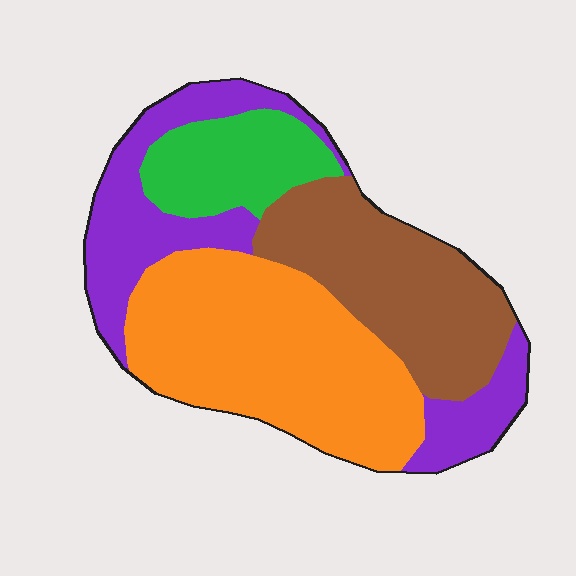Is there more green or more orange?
Orange.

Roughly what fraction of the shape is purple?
Purple takes up about one quarter (1/4) of the shape.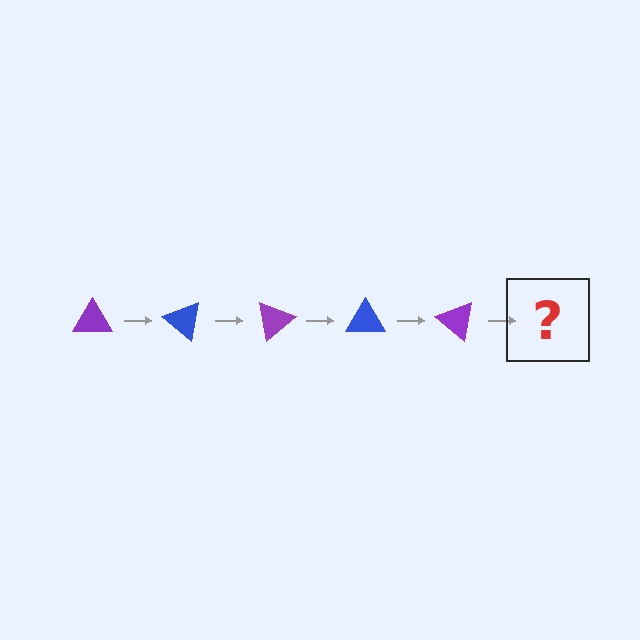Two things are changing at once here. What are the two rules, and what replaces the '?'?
The two rules are that it rotates 40 degrees each step and the color cycles through purple and blue. The '?' should be a blue triangle, rotated 200 degrees from the start.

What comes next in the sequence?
The next element should be a blue triangle, rotated 200 degrees from the start.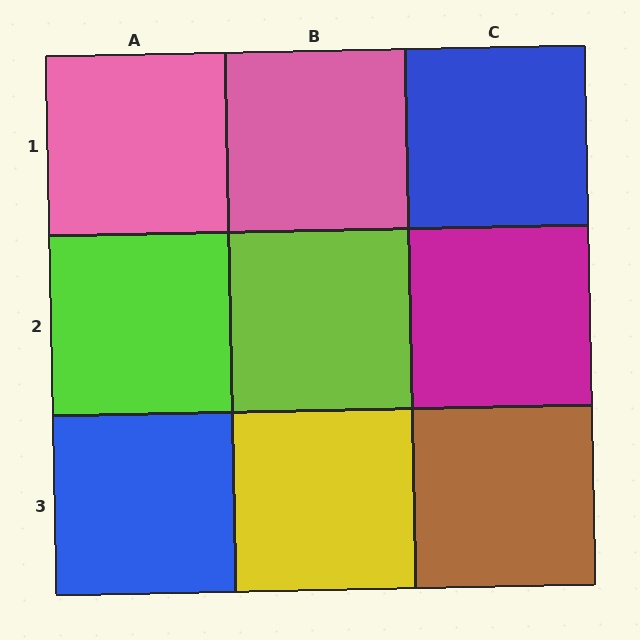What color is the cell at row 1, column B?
Pink.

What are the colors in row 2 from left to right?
Lime, lime, magenta.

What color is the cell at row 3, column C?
Brown.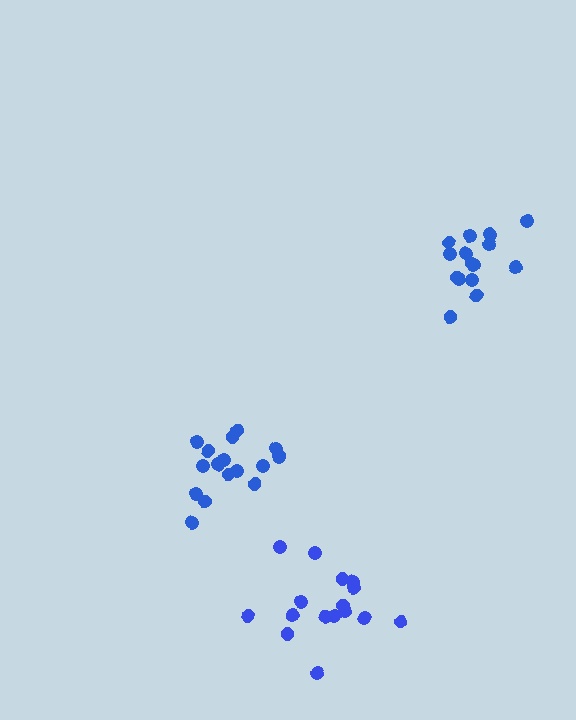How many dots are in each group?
Group 1: 16 dots, Group 2: 15 dots, Group 3: 16 dots (47 total).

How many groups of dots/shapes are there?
There are 3 groups.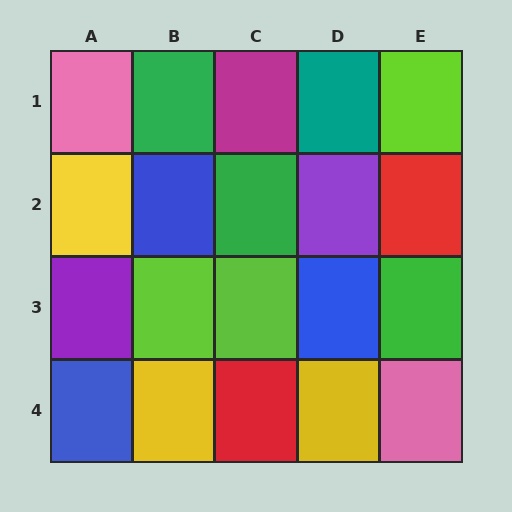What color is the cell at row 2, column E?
Red.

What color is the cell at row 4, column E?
Pink.